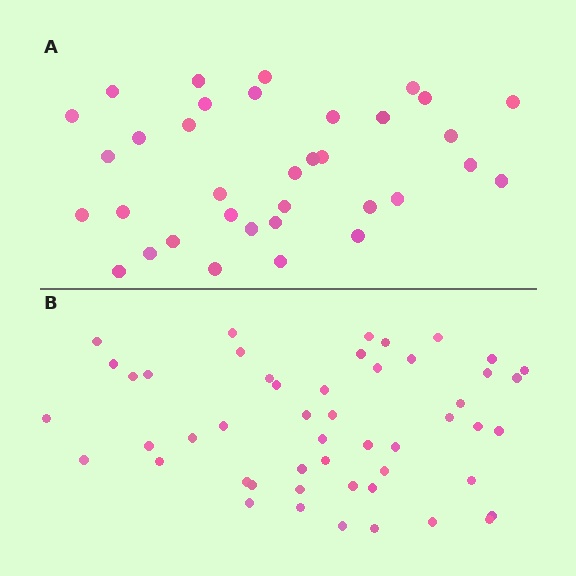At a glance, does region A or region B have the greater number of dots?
Region B (the bottom region) has more dots.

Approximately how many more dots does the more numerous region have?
Region B has approximately 15 more dots than region A.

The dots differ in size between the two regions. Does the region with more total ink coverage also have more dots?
No. Region A has more total ink coverage because its dots are larger, but region B actually contains more individual dots. Total area can be misleading — the number of items is what matters here.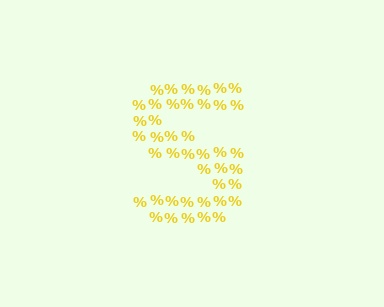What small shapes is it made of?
It is made of small percent signs.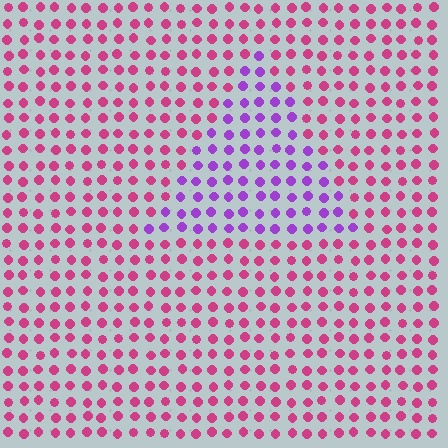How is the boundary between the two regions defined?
The boundary is defined purely by a slight shift in hue (about 50 degrees). Spacing, size, and orientation are identical on both sides.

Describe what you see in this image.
The image is filled with small magenta elements in a uniform arrangement. A triangle-shaped region is visible where the elements are tinted to a slightly different hue, forming a subtle color boundary.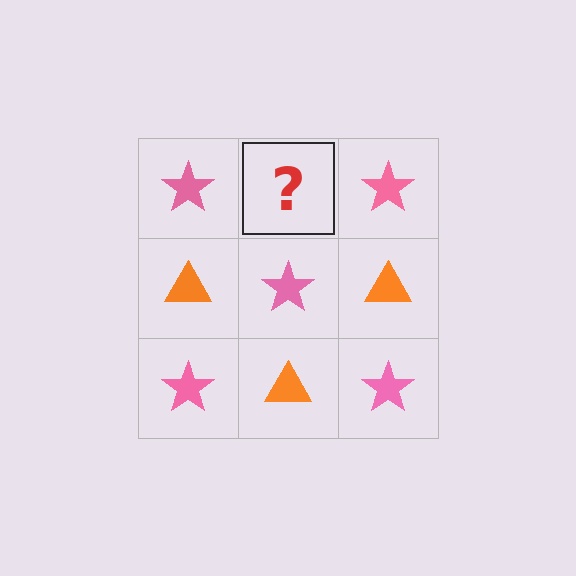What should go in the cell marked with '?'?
The missing cell should contain an orange triangle.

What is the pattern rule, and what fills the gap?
The rule is that it alternates pink star and orange triangle in a checkerboard pattern. The gap should be filled with an orange triangle.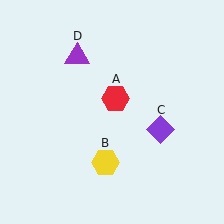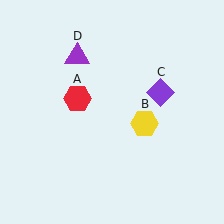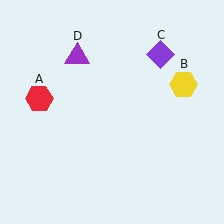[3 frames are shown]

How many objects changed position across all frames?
3 objects changed position: red hexagon (object A), yellow hexagon (object B), purple diamond (object C).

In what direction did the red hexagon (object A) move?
The red hexagon (object A) moved left.